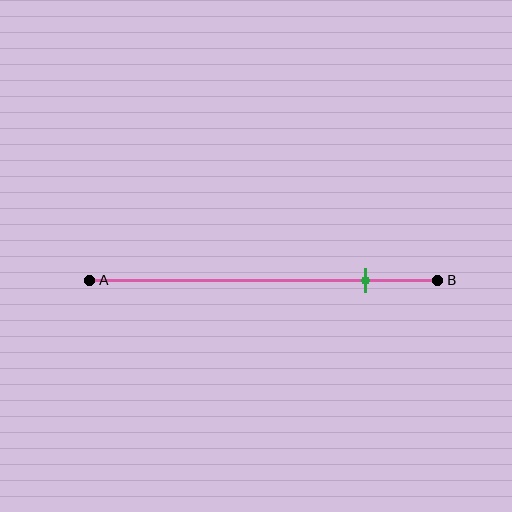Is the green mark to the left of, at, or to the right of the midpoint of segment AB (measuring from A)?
The green mark is to the right of the midpoint of segment AB.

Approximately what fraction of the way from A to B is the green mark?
The green mark is approximately 80% of the way from A to B.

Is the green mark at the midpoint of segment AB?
No, the mark is at about 80% from A, not at the 50% midpoint.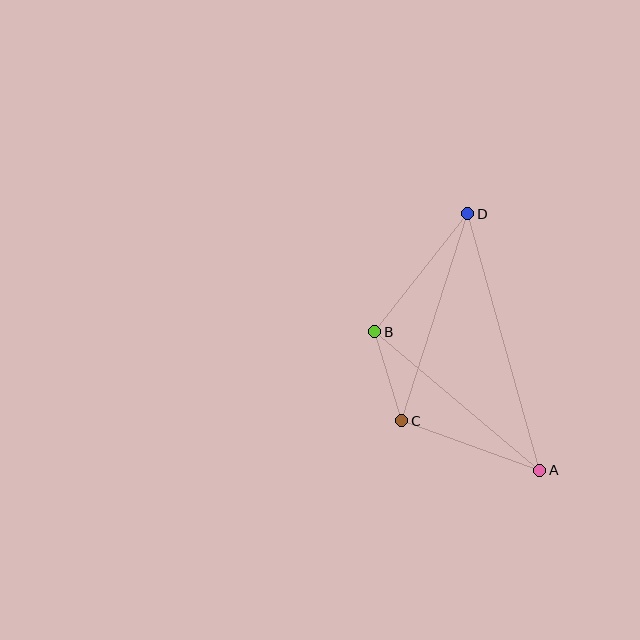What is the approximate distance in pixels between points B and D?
The distance between B and D is approximately 150 pixels.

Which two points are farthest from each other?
Points A and D are farthest from each other.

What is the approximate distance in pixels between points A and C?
The distance between A and C is approximately 146 pixels.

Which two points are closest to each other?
Points B and C are closest to each other.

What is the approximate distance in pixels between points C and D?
The distance between C and D is approximately 217 pixels.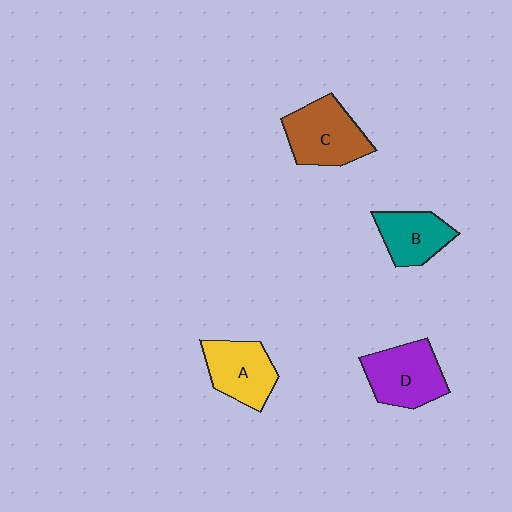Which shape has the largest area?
Shape C (brown).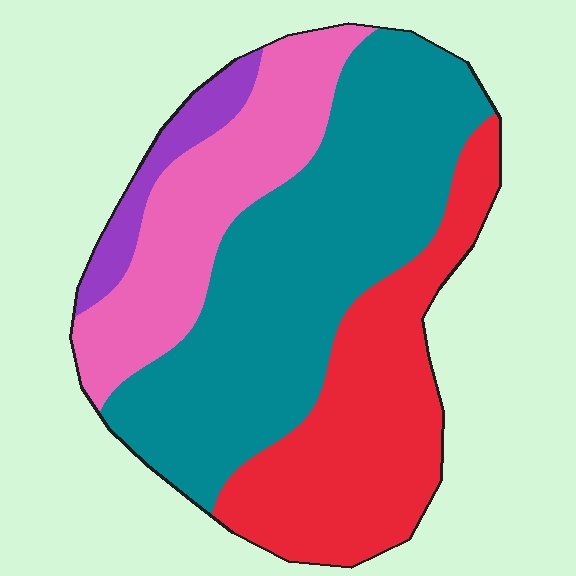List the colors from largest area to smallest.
From largest to smallest: teal, red, pink, purple.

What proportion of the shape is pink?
Pink covers 21% of the shape.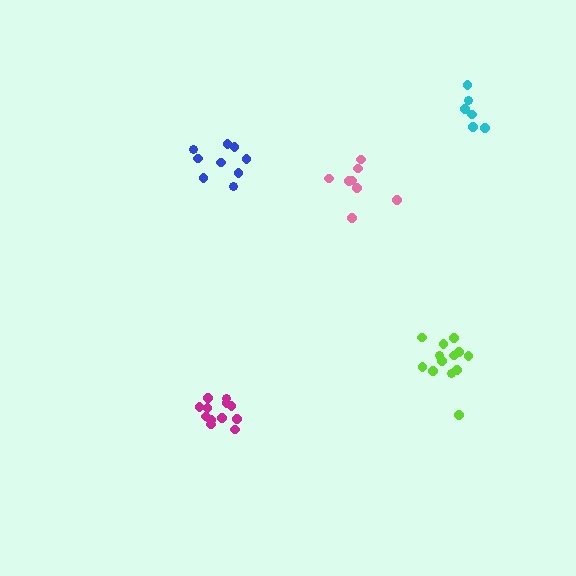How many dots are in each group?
Group 1: 9 dots, Group 2: 7 dots, Group 3: 12 dots, Group 4: 13 dots, Group 5: 8 dots (49 total).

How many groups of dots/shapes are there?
There are 5 groups.